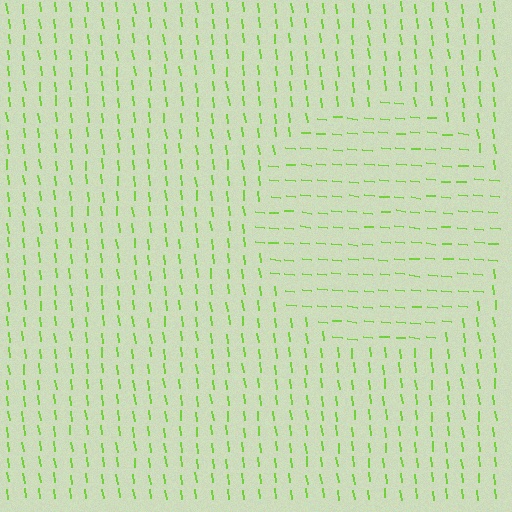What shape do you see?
I see a circle.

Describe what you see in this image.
The image is filled with small lime line segments. A circle region in the image has lines oriented differently from the surrounding lines, creating a visible texture boundary.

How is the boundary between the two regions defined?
The boundary is defined purely by a change in line orientation (approximately 77 degrees difference). All lines are the same color and thickness.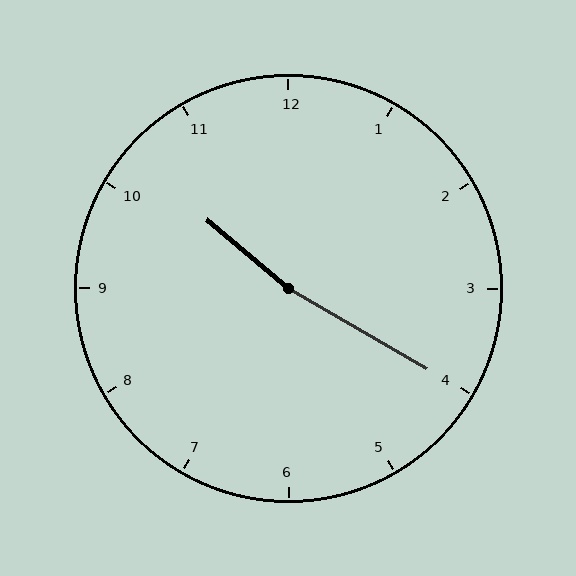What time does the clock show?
10:20.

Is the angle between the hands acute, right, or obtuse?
It is obtuse.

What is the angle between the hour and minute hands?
Approximately 170 degrees.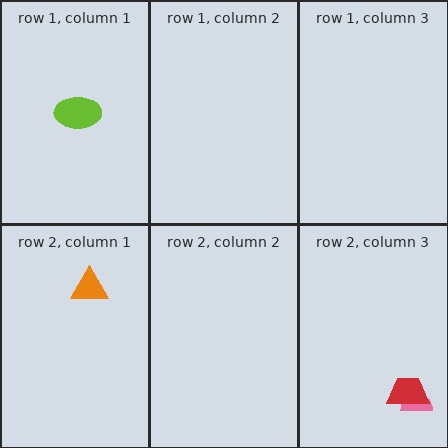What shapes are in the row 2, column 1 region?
The orange triangle.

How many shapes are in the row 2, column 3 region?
2.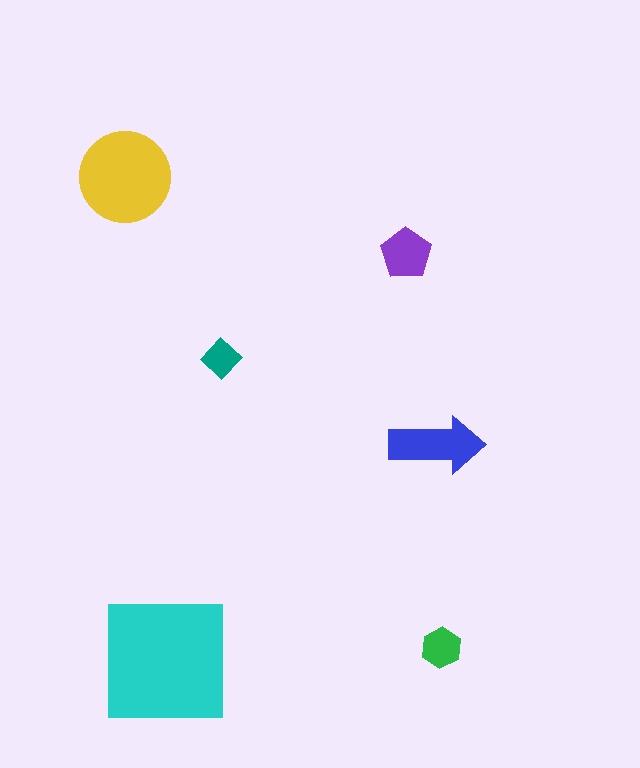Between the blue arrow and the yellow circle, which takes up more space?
The yellow circle.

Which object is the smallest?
The teal diamond.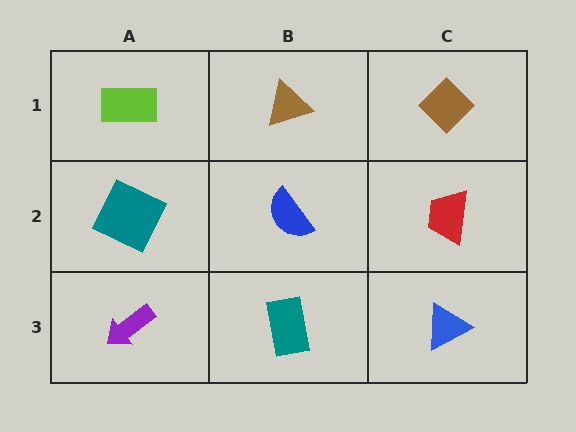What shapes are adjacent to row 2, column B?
A brown triangle (row 1, column B), a teal rectangle (row 3, column B), a teal square (row 2, column A), a red trapezoid (row 2, column C).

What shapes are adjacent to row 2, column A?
A lime rectangle (row 1, column A), a purple arrow (row 3, column A), a blue semicircle (row 2, column B).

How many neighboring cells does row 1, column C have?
2.